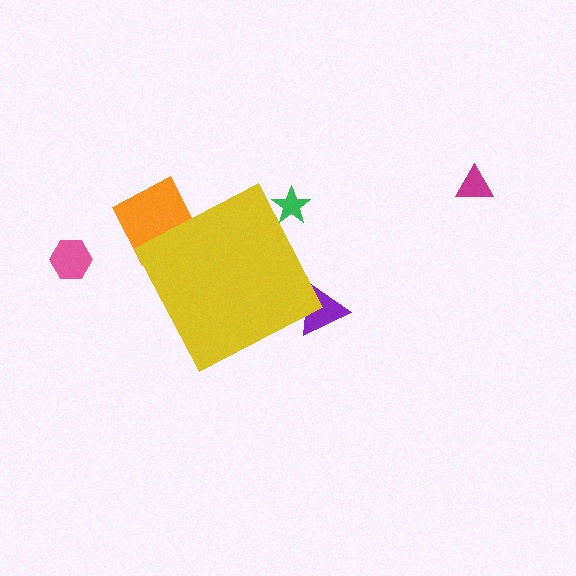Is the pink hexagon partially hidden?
No, the pink hexagon is fully visible.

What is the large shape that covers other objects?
A yellow diamond.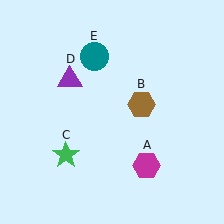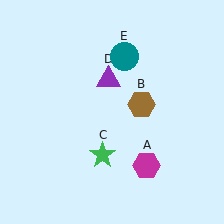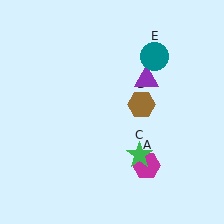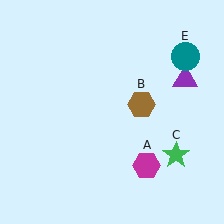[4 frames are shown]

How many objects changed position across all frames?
3 objects changed position: green star (object C), purple triangle (object D), teal circle (object E).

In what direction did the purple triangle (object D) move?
The purple triangle (object D) moved right.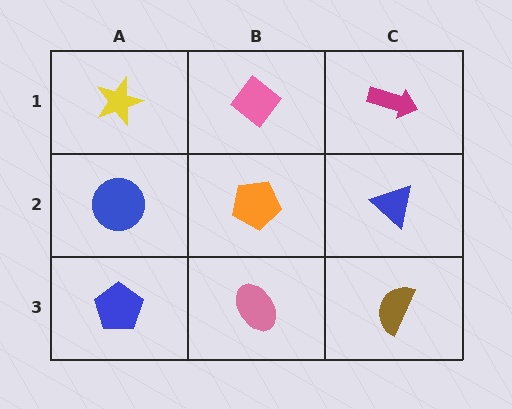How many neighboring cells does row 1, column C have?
2.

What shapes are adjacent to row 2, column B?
A pink diamond (row 1, column B), a pink ellipse (row 3, column B), a blue circle (row 2, column A), a blue triangle (row 2, column C).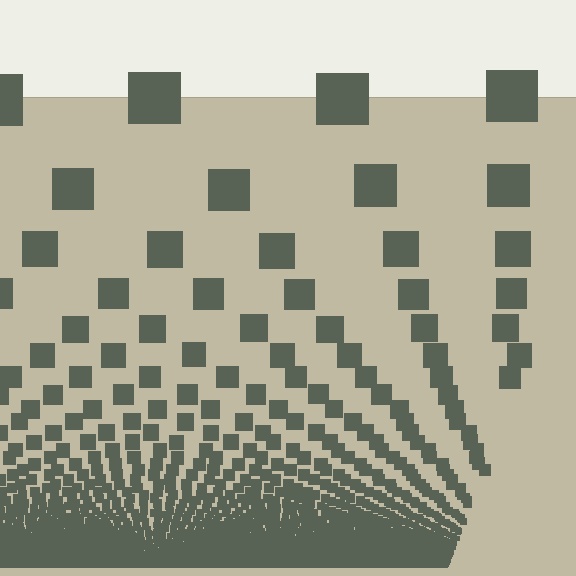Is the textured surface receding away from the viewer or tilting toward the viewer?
The surface appears to tilt toward the viewer. Texture elements get larger and sparser toward the top.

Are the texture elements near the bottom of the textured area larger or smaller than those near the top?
Smaller. The gradient is inverted — elements near the bottom are smaller and denser.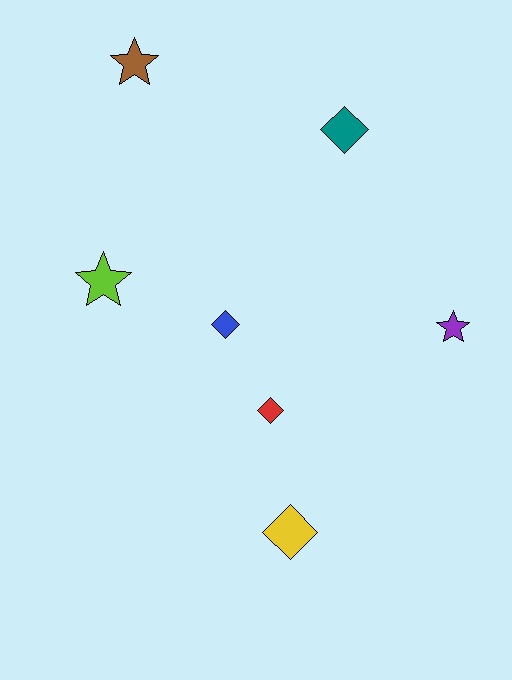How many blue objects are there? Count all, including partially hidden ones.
There is 1 blue object.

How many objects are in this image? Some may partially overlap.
There are 7 objects.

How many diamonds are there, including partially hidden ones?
There are 4 diamonds.